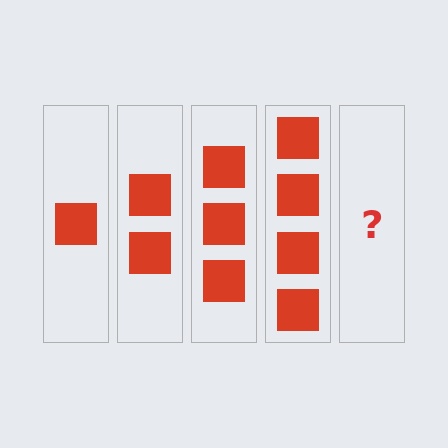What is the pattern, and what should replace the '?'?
The pattern is that each step adds one more square. The '?' should be 5 squares.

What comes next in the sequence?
The next element should be 5 squares.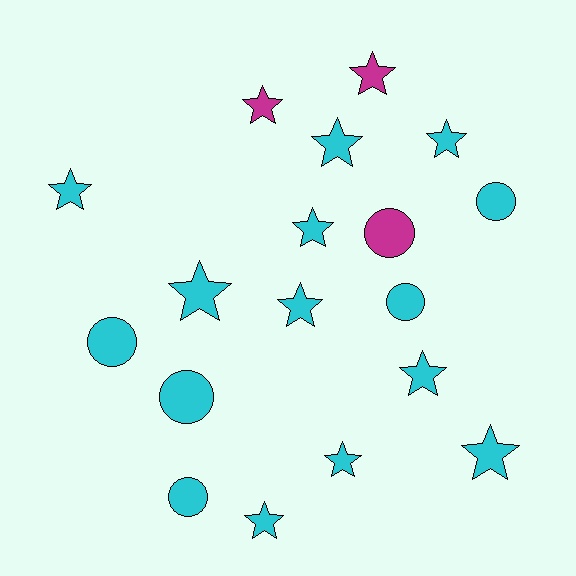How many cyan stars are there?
There are 10 cyan stars.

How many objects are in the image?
There are 18 objects.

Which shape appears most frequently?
Star, with 12 objects.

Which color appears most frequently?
Cyan, with 15 objects.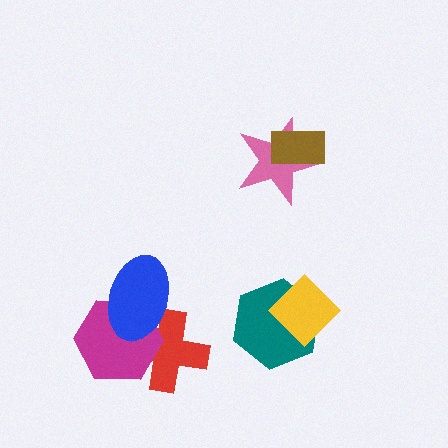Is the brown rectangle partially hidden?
No, no other shape covers it.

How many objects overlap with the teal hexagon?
1 object overlaps with the teal hexagon.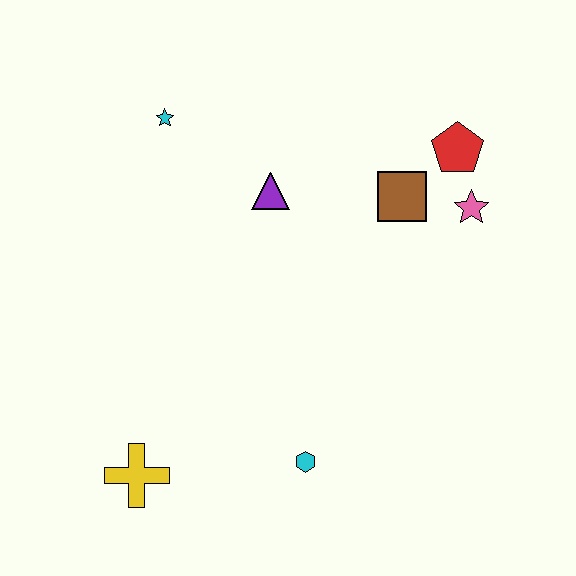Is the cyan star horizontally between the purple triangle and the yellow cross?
Yes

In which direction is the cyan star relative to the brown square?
The cyan star is to the left of the brown square.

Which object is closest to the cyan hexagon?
The yellow cross is closest to the cyan hexagon.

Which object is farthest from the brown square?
The yellow cross is farthest from the brown square.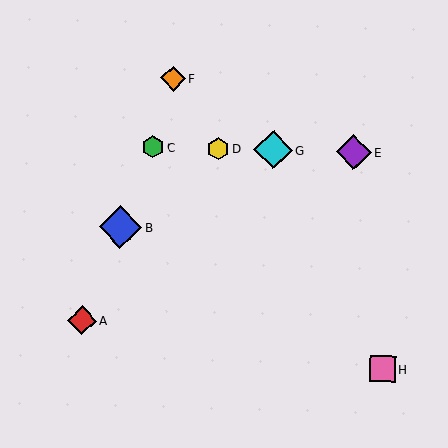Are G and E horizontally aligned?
Yes, both are at y≈150.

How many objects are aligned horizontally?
4 objects (C, D, E, G) are aligned horizontally.